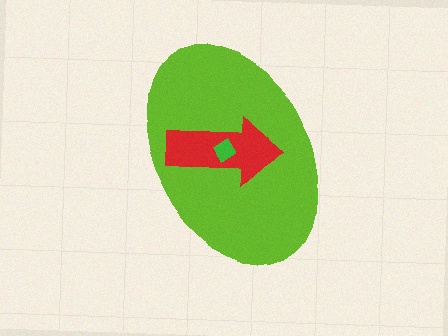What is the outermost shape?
The lime ellipse.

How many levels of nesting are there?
3.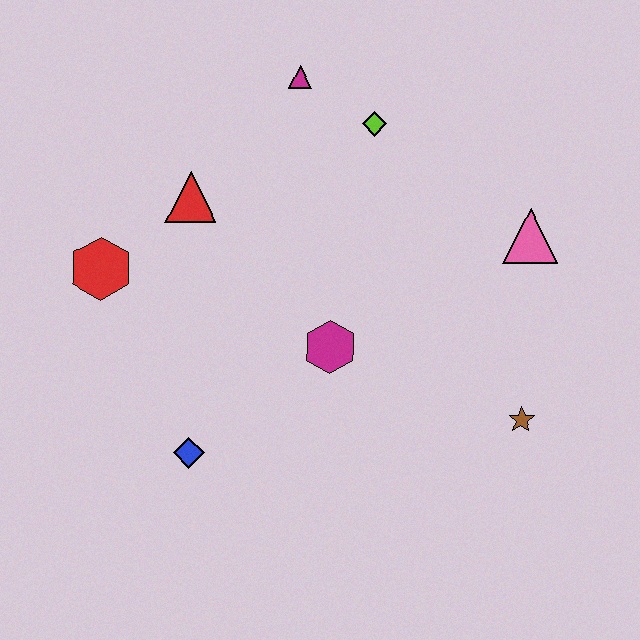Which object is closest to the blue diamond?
The magenta hexagon is closest to the blue diamond.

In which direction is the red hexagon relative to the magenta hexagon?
The red hexagon is to the left of the magenta hexagon.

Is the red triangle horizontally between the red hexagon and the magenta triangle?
Yes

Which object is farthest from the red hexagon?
The brown star is farthest from the red hexagon.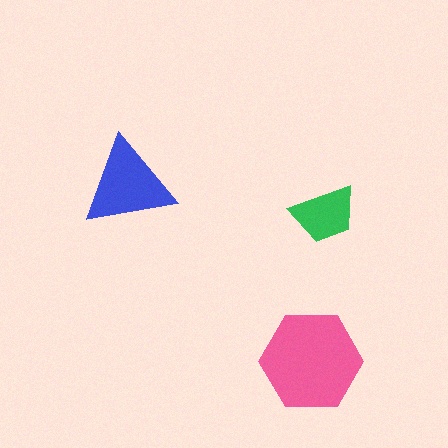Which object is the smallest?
The green trapezoid.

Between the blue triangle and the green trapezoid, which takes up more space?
The blue triangle.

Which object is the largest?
The pink hexagon.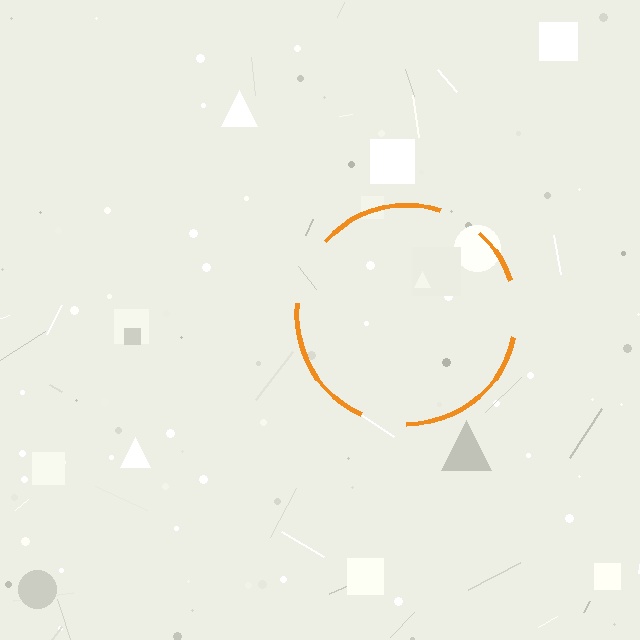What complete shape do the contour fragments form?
The contour fragments form a circle.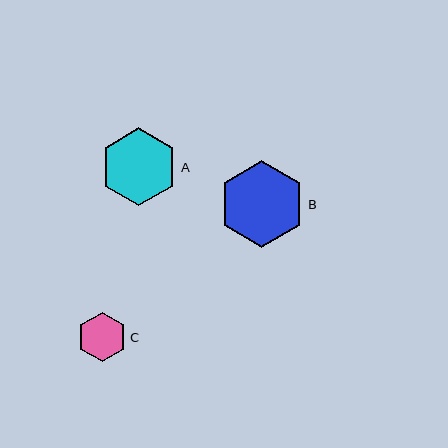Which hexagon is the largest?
Hexagon B is the largest with a size of approximately 87 pixels.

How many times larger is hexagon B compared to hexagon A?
Hexagon B is approximately 1.1 times the size of hexagon A.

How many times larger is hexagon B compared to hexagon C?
Hexagon B is approximately 1.8 times the size of hexagon C.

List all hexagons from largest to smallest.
From largest to smallest: B, A, C.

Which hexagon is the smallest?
Hexagon C is the smallest with a size of approximately 49 pixels.